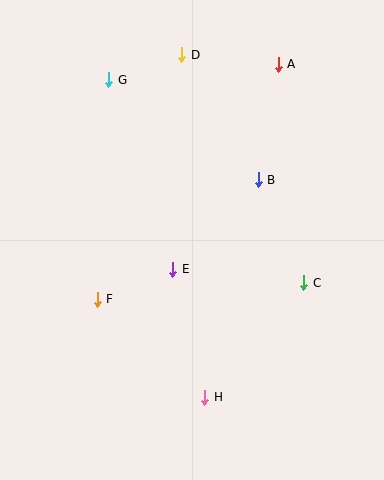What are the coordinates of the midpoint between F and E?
The midpoint between F and E is at (135, 284).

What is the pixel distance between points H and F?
The distance between H and F is 145 pixels.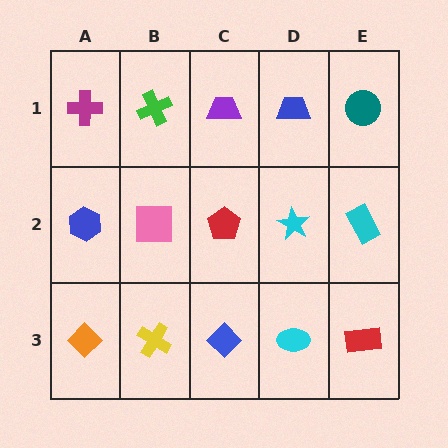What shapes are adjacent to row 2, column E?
A teal circle (row 1, column E), a red rectangle (row 3, column E), a cyan star (row 2, column D).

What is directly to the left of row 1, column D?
A purple trapezoid.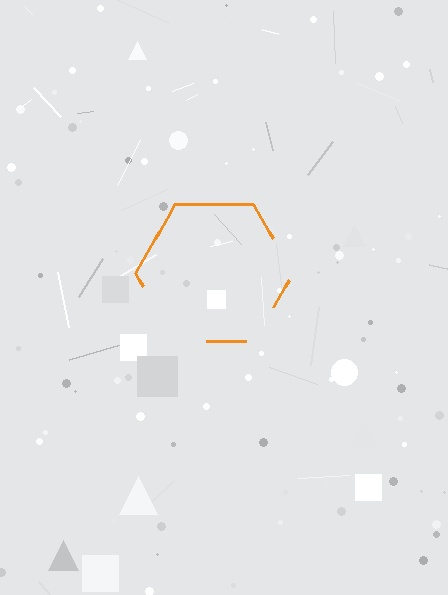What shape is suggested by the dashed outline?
The dashed outline suggests a hexagon.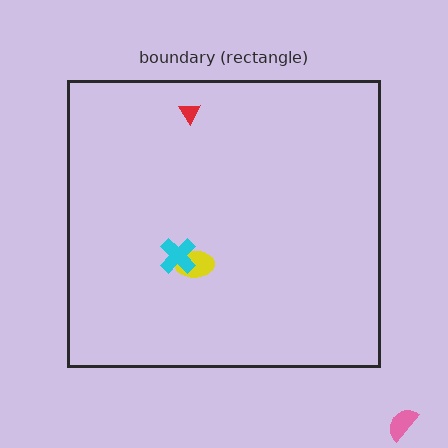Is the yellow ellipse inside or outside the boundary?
Inside.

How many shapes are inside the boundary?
3 inside, 1 outside.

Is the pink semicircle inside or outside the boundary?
Outside.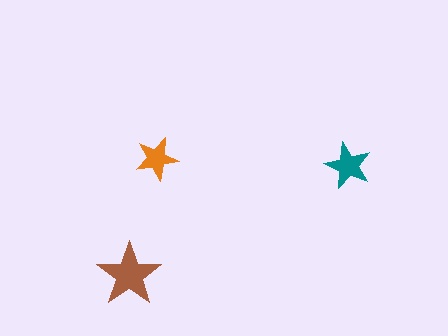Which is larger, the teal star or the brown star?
The brown one.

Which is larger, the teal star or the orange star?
The teal one.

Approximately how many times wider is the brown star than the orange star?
About 1.5 times wider.